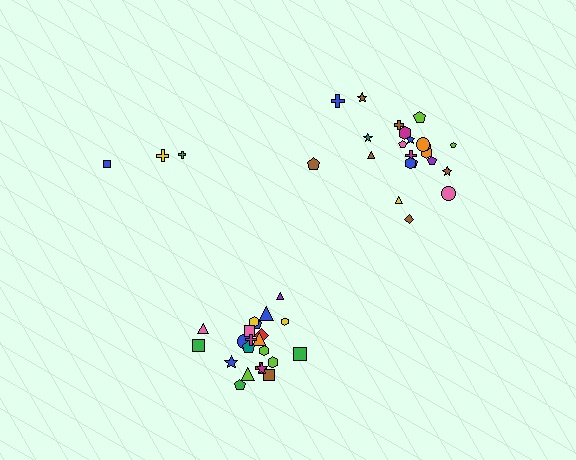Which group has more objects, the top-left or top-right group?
The top-right group.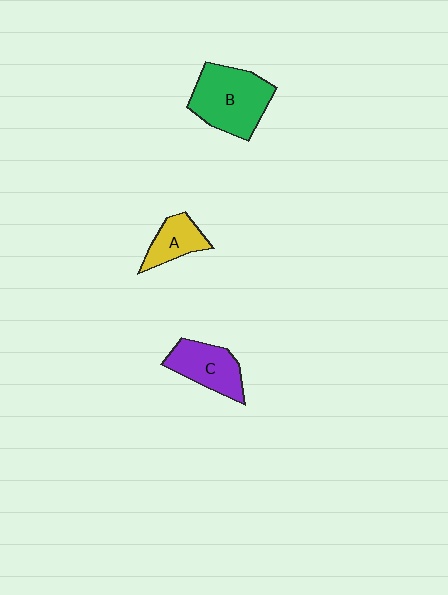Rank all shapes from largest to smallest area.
From largest to smallest: B (green), C (purple), A (yellow).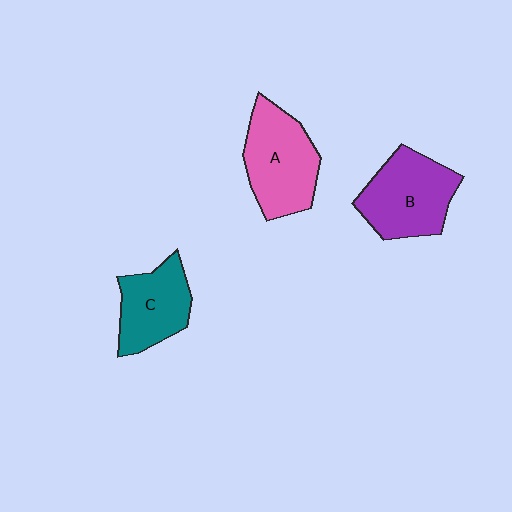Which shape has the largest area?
Shape A (pink).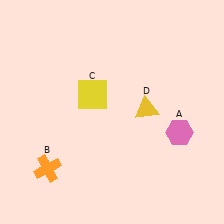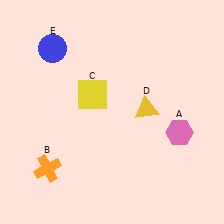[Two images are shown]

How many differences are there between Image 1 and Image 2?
There is 1 difference between the two images.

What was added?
A blue circle (E) was added in Image 2.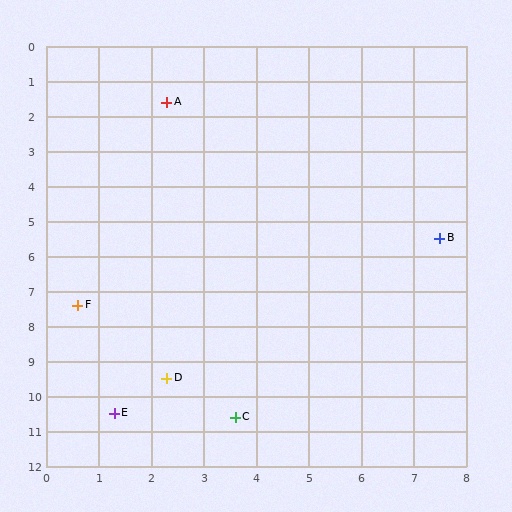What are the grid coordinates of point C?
Point C is at approximately (3.6, 10.6).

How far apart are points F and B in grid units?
Points F and B are about 7.2 grid units apart.